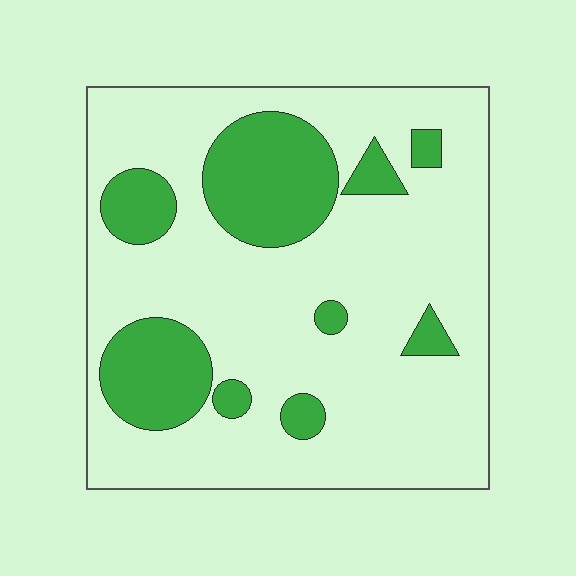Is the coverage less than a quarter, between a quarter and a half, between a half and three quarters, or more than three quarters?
Less than a quarter.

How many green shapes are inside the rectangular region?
9.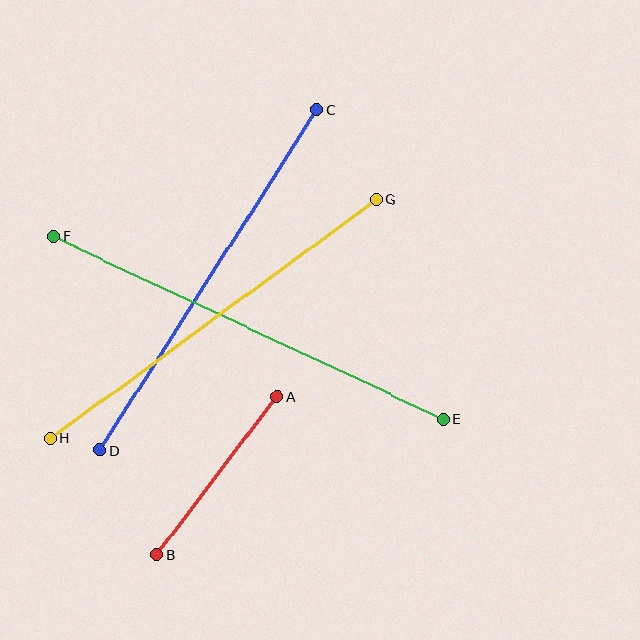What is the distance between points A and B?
The distance is approximately 199 pixels.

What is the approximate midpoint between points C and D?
The midpoint is at approximately (209, 280) pixels.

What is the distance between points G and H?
The distance is approximately 404 pixels.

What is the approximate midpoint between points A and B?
The midpoint is at approximately (217, 476) pixels.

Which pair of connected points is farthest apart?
Points E and F are farthest apart.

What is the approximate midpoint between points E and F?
The midpoint is at approximately (248, 328) pixels.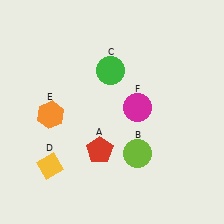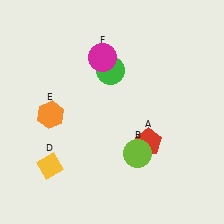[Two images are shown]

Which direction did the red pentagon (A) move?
The red pentagon (A) moved right.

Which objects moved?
The objects that moved are: the red pentagon (A), the magenta circle (F).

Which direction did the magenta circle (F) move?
The magenta circle (F) moved up.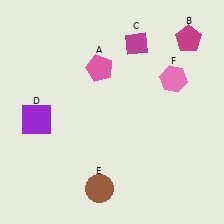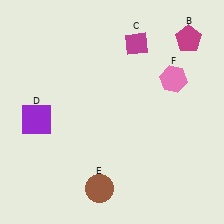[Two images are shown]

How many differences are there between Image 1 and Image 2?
There is 1 difference between the two images.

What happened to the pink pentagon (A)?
The pink pentagon (A) was removed in Image 2. It was in the top-left area of Image 1.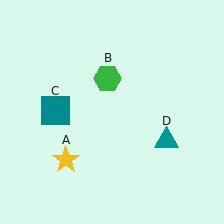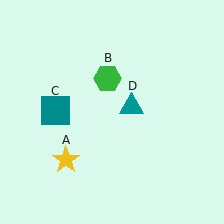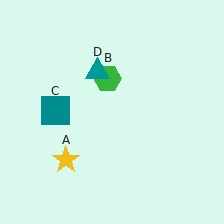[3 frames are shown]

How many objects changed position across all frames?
1 object changed position: teal triangle (object D).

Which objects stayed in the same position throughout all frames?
Yellow star (object A) and green hexagon (object B) and teal square (object C) remained stationary.